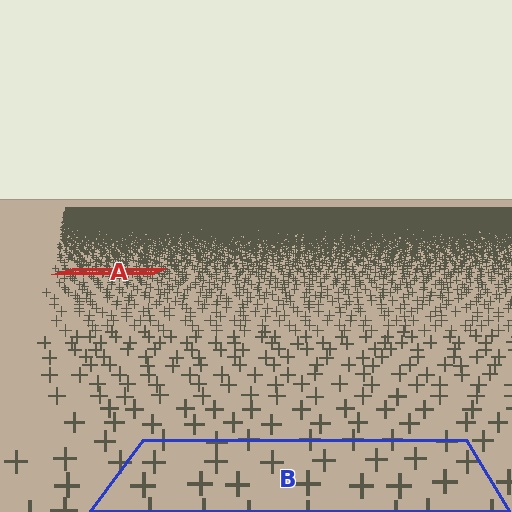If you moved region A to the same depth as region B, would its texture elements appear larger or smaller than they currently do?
They would appear larger. At a closer depth, the same texture elements are projected at a bigger on-screen size.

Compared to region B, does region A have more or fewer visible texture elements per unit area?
Region A has more texture elements per unit area — they are packed more densely because it is farther away.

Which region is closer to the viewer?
Region B is closer. The texture elements there are larger and more spread out.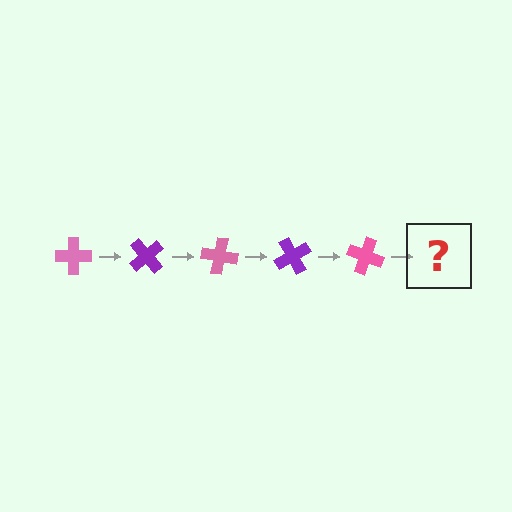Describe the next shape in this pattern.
It should be a purple cross, rotated 250 degrees from the start.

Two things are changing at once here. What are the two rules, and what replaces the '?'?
The two rules are that it rotates 50 degrees each step and the color cycles through pink and purple. The '?' should be a purple cross, rotated 250 degrees from the start.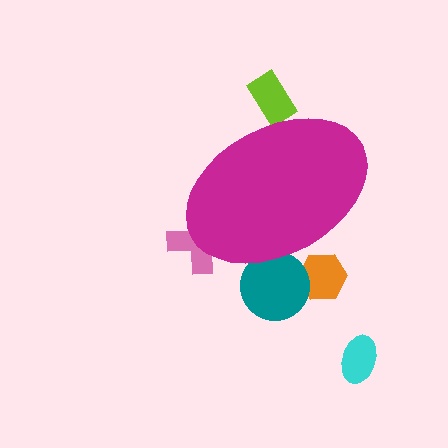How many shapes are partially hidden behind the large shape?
4 shapes are partially hidden.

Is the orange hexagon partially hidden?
Yes, the orange hexagon is partially hidden behind the magenta ellipse.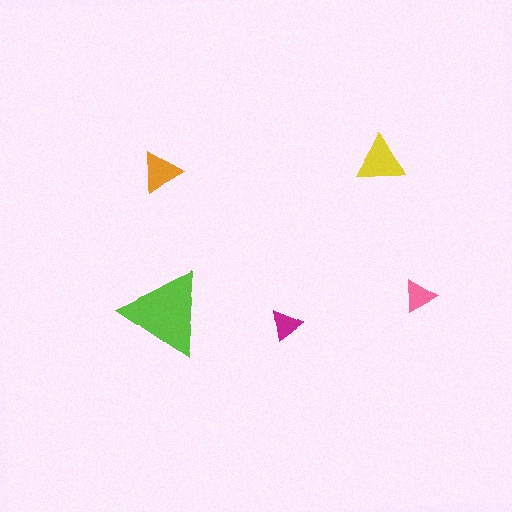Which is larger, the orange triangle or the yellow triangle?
The yellow one.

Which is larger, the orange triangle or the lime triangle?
The lime one.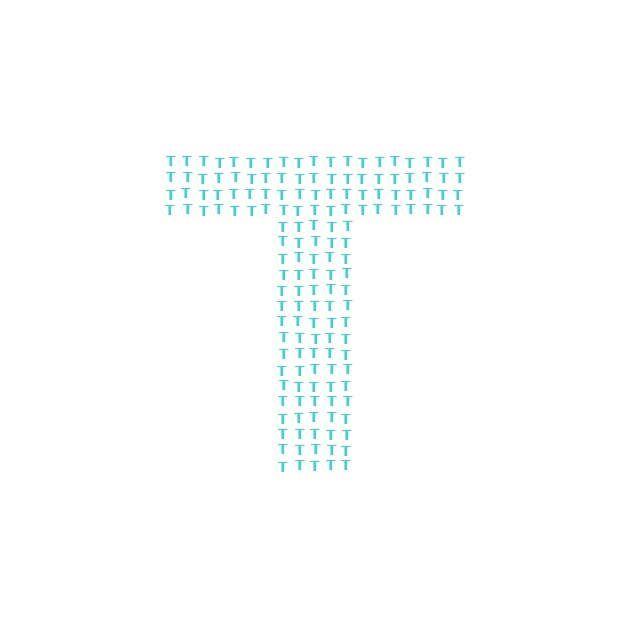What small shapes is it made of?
It is made of small letter T's.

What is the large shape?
The large shape is the letter T.